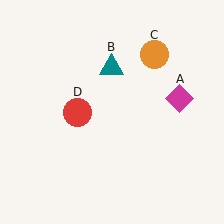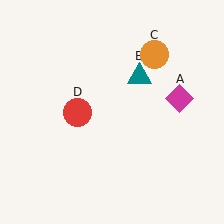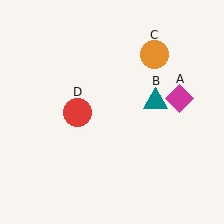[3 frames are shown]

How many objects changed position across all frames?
1 object changed position: teal triangle (object B).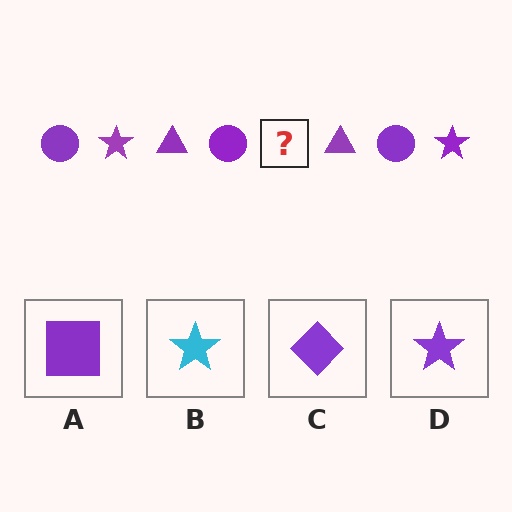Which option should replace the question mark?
Option D.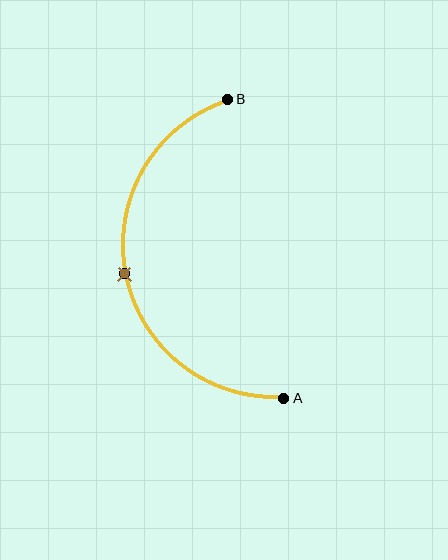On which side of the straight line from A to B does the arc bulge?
The arc bulges to the left of the straight line connecting A and B.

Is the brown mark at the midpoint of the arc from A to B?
Yes. The brown mark lies on the arc at equal arc-length from both A and B — it is the arc midpoint.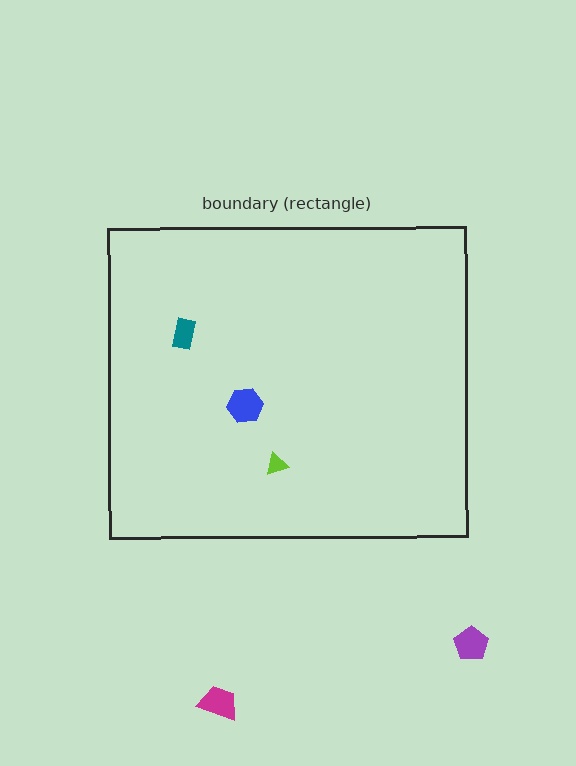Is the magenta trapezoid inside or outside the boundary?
Outside.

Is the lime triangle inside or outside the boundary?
Inside.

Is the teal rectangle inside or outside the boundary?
Inside.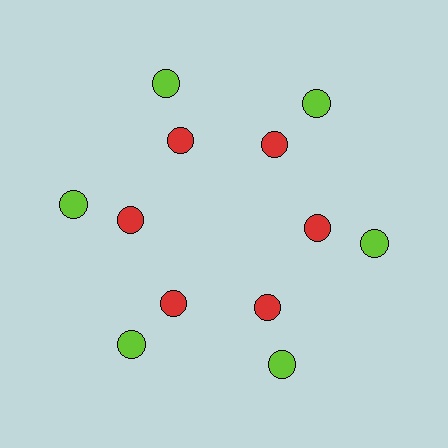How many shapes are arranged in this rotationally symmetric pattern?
There are 12 shapes, arranged in 6 groups of 2.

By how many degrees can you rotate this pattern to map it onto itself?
The pattern maps onto itself every 60 degrees of rotation.